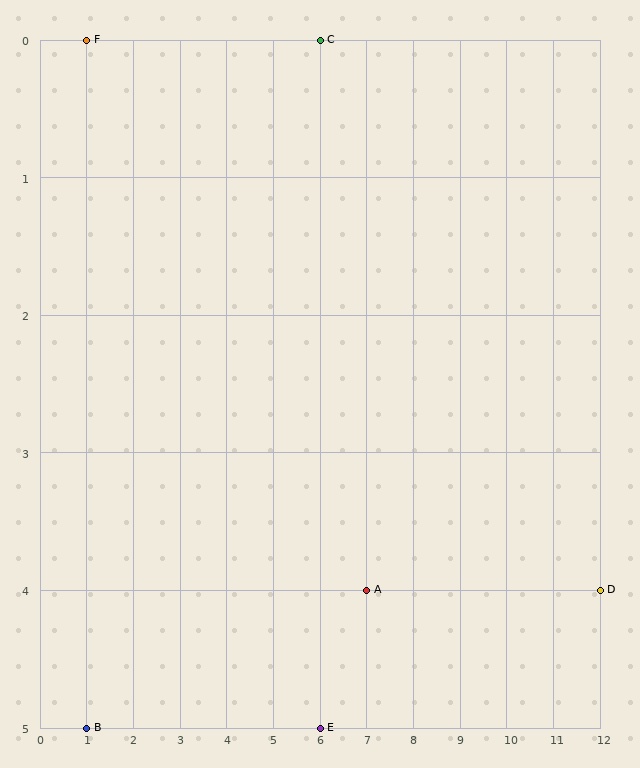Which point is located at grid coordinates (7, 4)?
Point A is at (7, 4).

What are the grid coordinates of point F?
Point F is at grid coordinates (1, 0).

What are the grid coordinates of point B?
Point B is at grid coordinates (1, 5).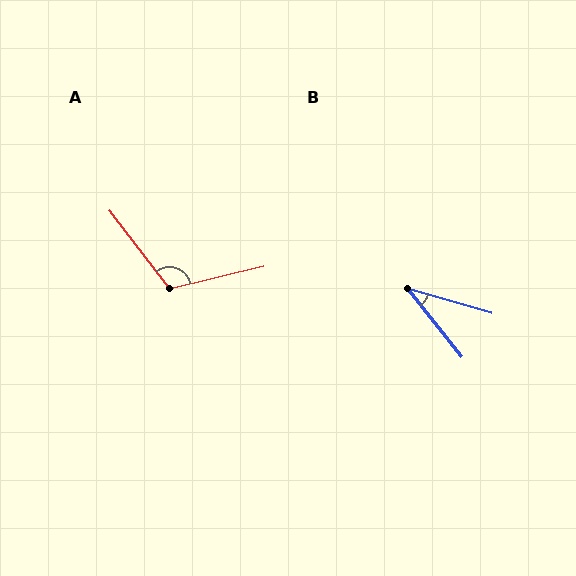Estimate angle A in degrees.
Approximately 114 degrees.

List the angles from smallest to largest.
B (35°), A (114°).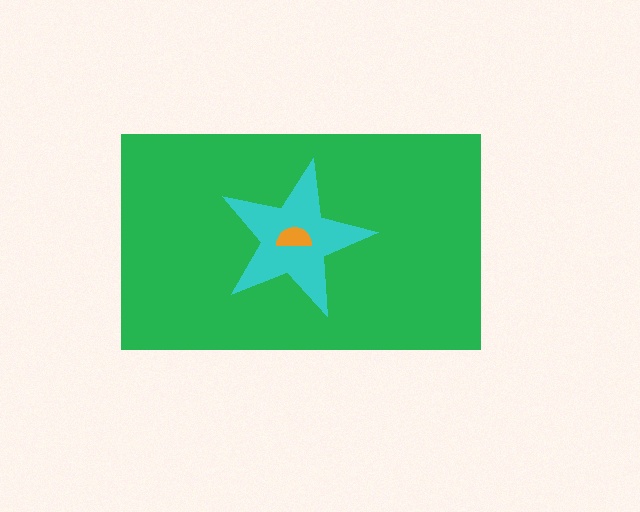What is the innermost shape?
The orange semicircle.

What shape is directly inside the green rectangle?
The cyan star.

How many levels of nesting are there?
3.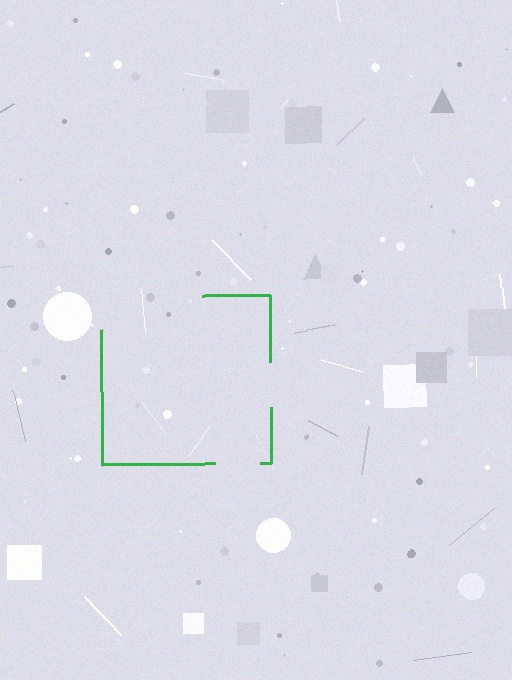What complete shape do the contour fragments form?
The contour fragments form a square.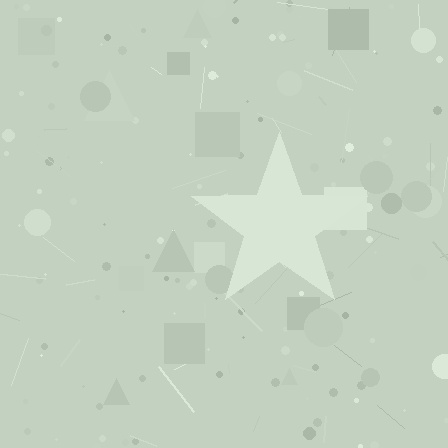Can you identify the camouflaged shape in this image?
The camouflaged shape is a star.